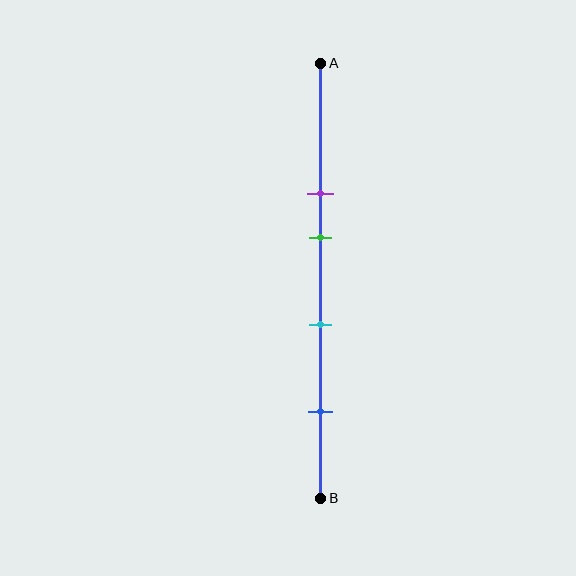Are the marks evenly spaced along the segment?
No, the marks are not evenly spaced.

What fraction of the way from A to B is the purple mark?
The purple mark is approximately 30% (0.3) of the way from A to B.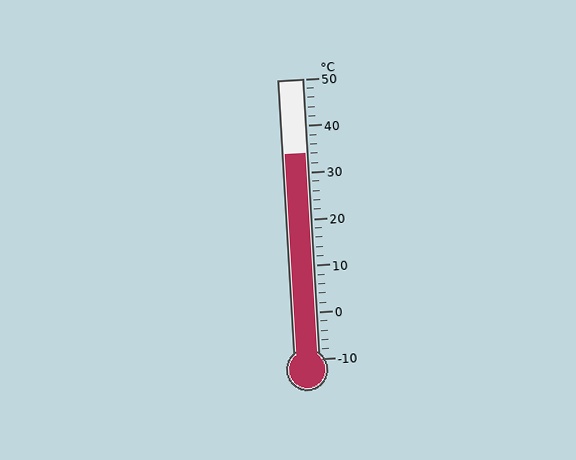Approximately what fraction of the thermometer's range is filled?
The thermometer is filled to approximately 75% of its range.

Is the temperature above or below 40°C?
The temperature is below 40°C.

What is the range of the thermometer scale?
The thermometer scale ranges from -10°C to 50°C.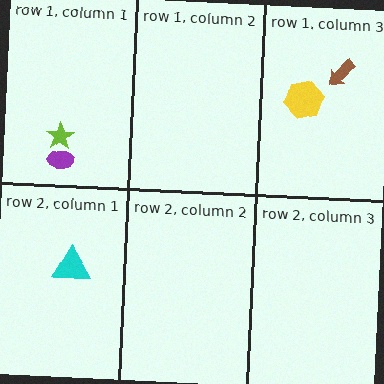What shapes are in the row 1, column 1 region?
The lime star, the purple ellipse.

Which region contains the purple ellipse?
The row 1, column 1 region.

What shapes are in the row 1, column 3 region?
The yellow hexagon, the brown arrow.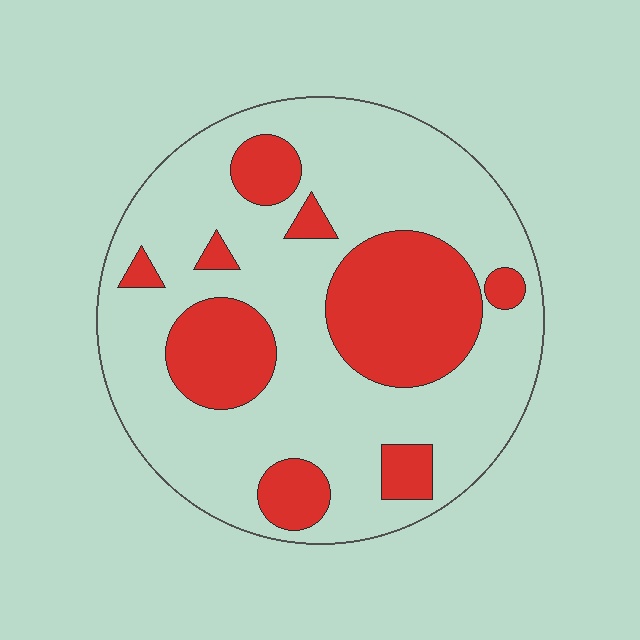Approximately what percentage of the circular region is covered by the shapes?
Approximately 30%.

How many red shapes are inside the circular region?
9.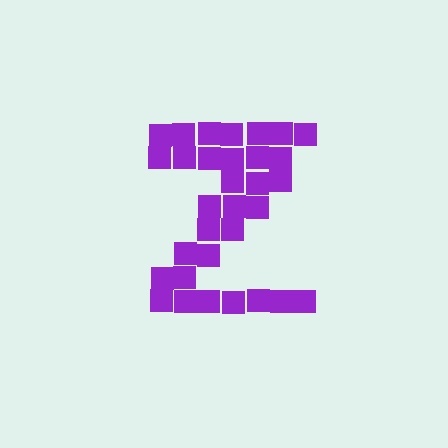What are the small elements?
The small elements are squares.